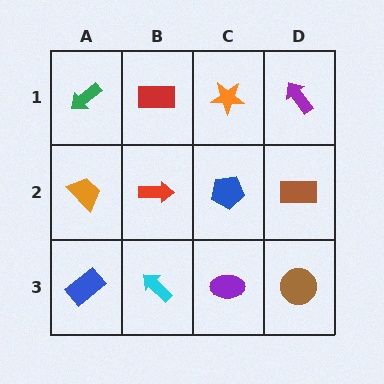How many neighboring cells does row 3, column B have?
3.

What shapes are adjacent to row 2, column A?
A green arrow (row 1, column A), a blue rectangle (row 3, column A), a red arrow (row 2, column B).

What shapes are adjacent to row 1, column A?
An orange trapezoid (row 2, column A), a red rectangle (row 1, column B).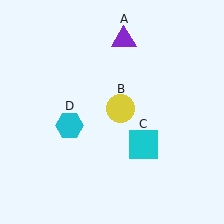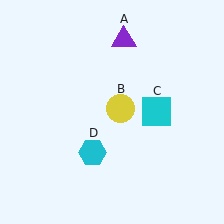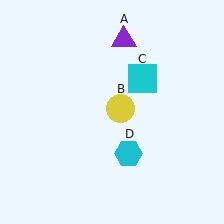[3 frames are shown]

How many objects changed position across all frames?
2 objects changed position: cyan square (object C), cyan hexagon (object D).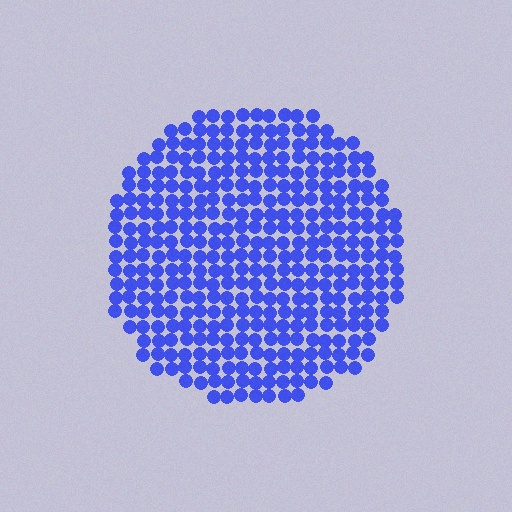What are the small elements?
The small elements are circles.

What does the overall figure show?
The overall figure shows a circle.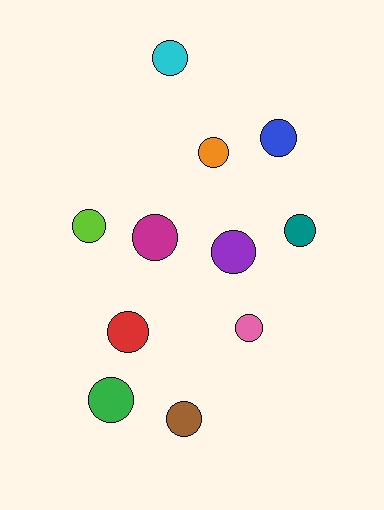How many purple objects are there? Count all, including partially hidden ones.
There is 1 purple object.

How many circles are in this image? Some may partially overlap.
There are 11 circles.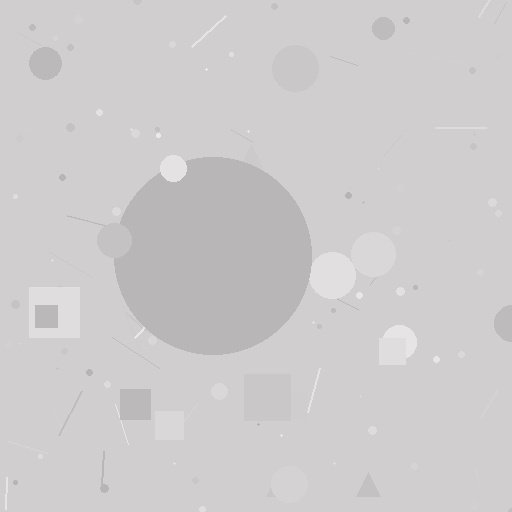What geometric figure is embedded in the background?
A circle is embedded in the background.